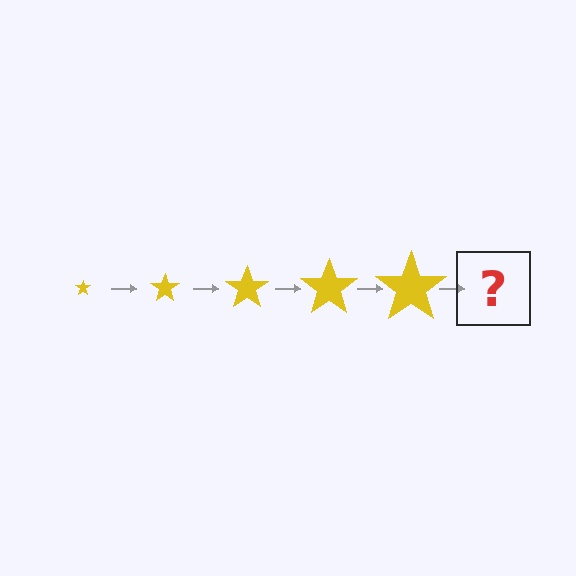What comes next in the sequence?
The next element should be a yellow star, larger than the previous one.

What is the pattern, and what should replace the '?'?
The pattern is that the star gets progressively larger each step. The '?' should be a yellow star, larger than the previous one.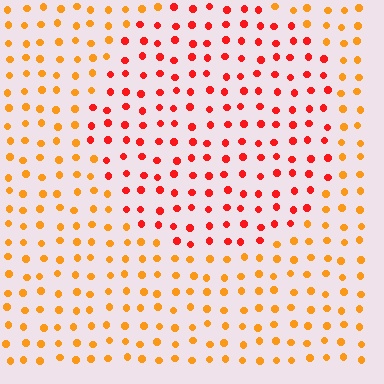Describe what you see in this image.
The image is filled with small orange elements in a uniform arrangement. A circle-shaped region is visible where the elements are tinted to a slightly different hue, forming a subtle color boundary.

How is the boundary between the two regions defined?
The boundary is defined purely by a slight shift in hue (about 35 degrees). Spacing, size, and orientation are identical on both sides.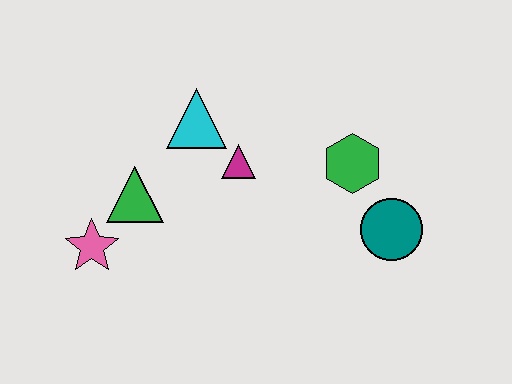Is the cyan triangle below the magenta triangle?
No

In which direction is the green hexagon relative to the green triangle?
The green hexagon is to the right of the green triangle.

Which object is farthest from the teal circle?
The pink star is farthest from the teal circle.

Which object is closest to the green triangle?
The pink star is closest to the green triangle.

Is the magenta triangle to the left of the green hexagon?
Yes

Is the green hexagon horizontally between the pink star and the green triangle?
No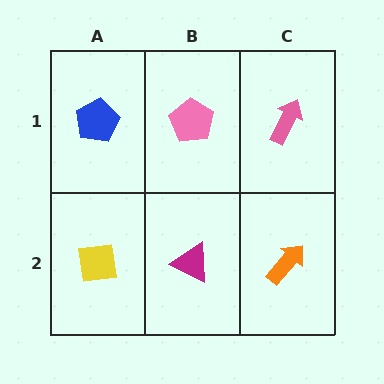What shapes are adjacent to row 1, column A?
A yellow square (row 2, column A), a pink pentagon (row 1, column B).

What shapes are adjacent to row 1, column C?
An orange arrow (row 2, column C), a pink pentagon (row 1, column B).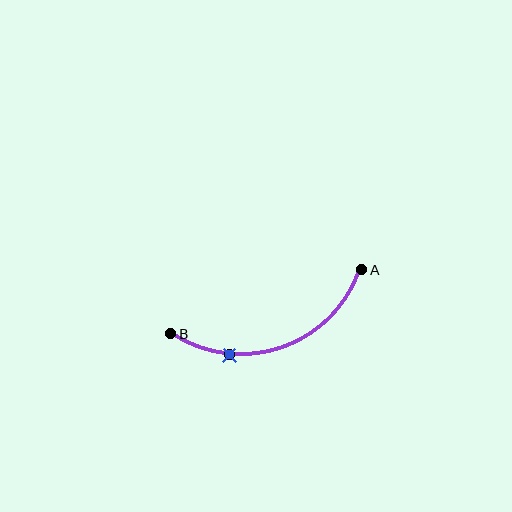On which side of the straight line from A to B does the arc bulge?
The arc bulges below the straight line connecting A and B.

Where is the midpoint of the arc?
The arc midpoint is the point on the curve farthest from the straight line joining A and B. It sits below that line.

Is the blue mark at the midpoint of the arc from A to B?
No. The blue mark lies on the arc but is closer to endpoint B. The arc midpoint would be at the point on the curve equidistant along the arc from both A and B.